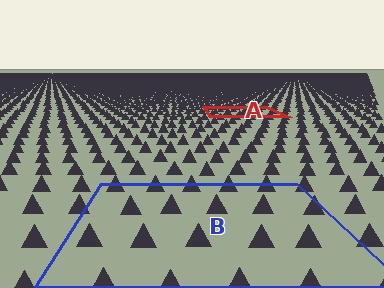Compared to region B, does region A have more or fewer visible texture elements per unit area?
Region A has more texture elements per unit area — they are packed more densely because it is farther away.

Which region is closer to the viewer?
Region B is closer. The texture elements there are larger and more spread out.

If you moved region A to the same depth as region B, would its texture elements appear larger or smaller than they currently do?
They would appear larger. At a closer depth, the same texture elements are projected at a bigger on-screen size.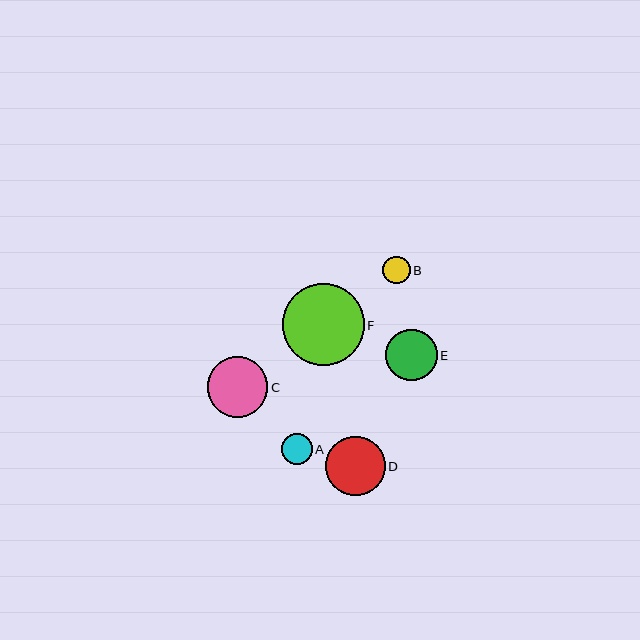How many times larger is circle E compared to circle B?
Circle E is approximately 1.9 times the size of circle B.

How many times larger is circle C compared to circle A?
Circle C is approximately 2.0 times the size of circle A.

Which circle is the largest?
Circle F is the largest with a size of approximately 82 pixels.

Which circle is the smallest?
Circle B is the smallest with a size of approximately 28 pixels.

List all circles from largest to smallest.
From largest to smallest: F, C, D, E, A, B.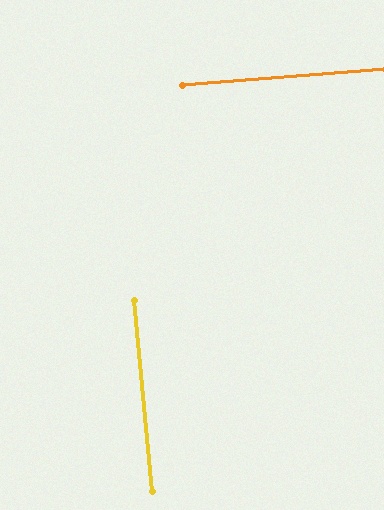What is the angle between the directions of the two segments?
Approximately 89 degrees.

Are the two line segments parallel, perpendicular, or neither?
Perpendicular — they meet at approximately 89°.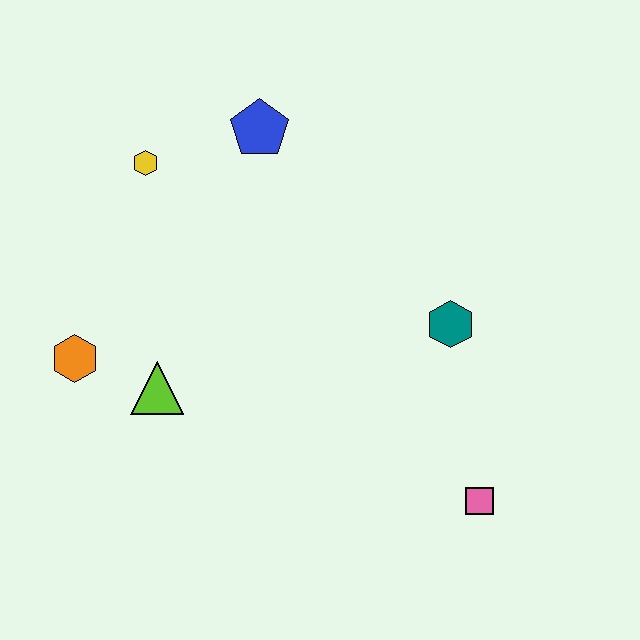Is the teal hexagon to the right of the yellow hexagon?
Yes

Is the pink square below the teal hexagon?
Yes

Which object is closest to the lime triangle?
The orange hexagon is closest to the lime triangle.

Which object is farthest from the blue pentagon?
The pink square is farthest from the blue pentagon.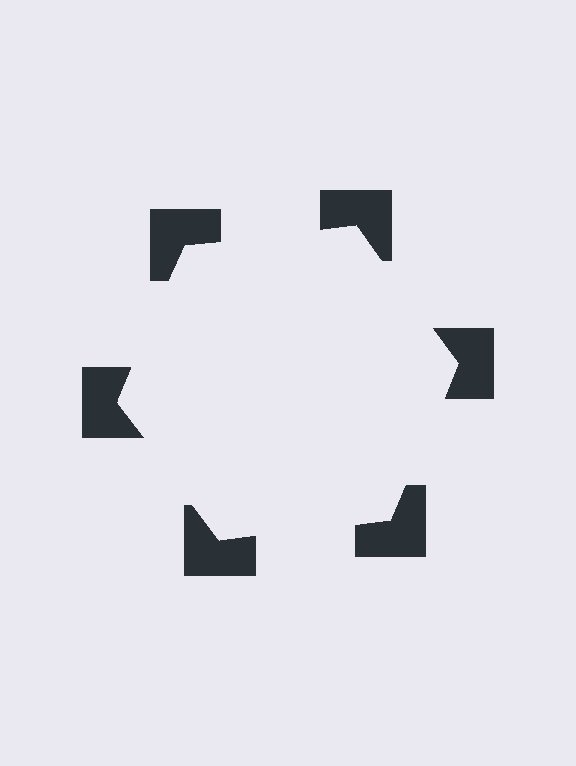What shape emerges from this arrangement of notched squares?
An illusory hexagon — its edges are inferred from the aligned wedge cuts in the notched squares, not physically drawn.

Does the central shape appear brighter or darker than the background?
It typically appears slightly brighter than the background, even though no actual brightness change is drawn.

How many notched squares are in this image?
There are 6 — one at each vertex of the illusory hexagon.